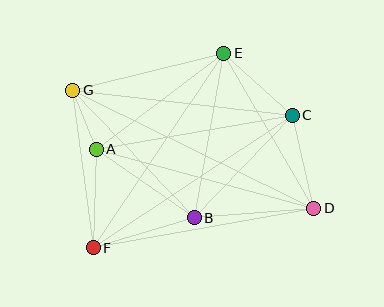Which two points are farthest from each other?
Points D and G are farthest from each other.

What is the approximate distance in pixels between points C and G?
The distance between C and G is approximately 221 pixels.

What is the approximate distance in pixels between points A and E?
The distance between A and E is approximately 160 pixels.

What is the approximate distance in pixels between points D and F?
The distance between D and F is approximately 224 pixels.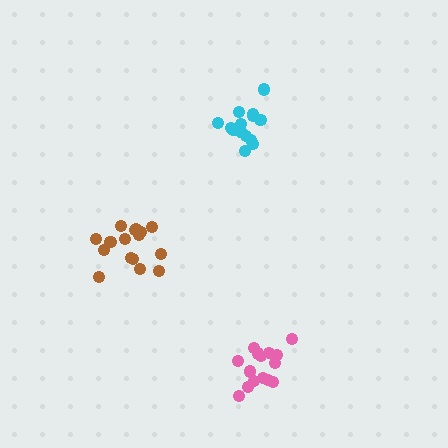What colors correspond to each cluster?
The clusters are colored: pink, cyan, brown.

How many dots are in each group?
Group 1: 15 dots, Group 2: 15 dots, Group 3: 16 dots (46 total).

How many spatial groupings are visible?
There are 3 spatial groupings.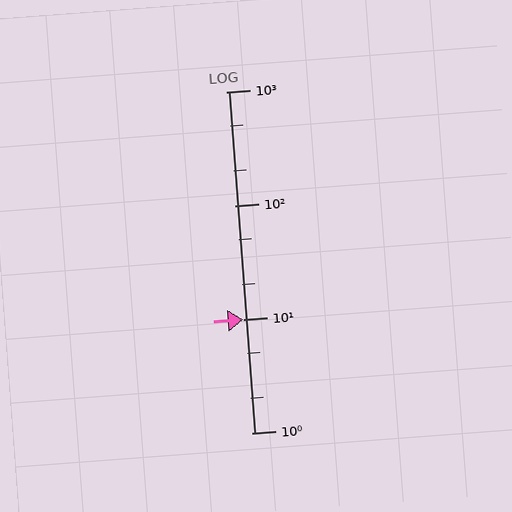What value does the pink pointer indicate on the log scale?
The pointer indicates approximately 10.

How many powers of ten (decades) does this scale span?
The scale spans 3 decades, from 1 to 1000.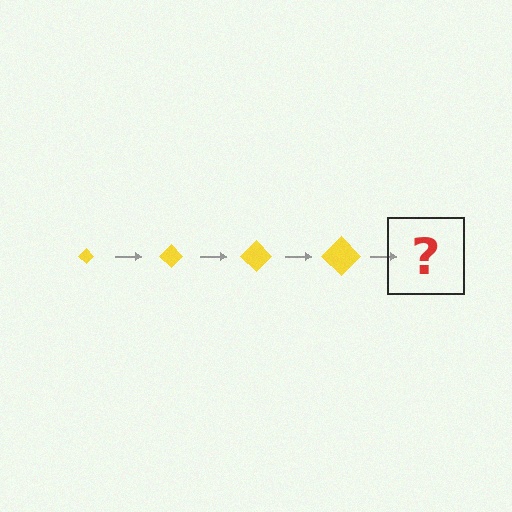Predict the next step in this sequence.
The next step is a yellow diamond, larger than the previous one.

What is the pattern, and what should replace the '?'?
The pattern is that the diamond gets progressively larger each step. The '?' should be a yellow diamond, larger than the previous one.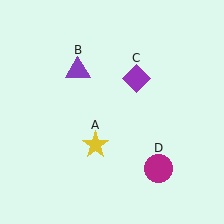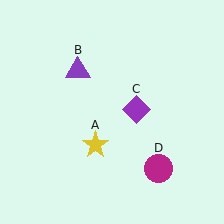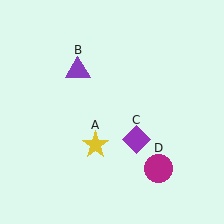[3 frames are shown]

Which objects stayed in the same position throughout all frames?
Yellow star (object A) and purple triangle (object B) and magenta circle (object D) remained stationary.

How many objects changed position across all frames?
1 object changed position: purple diamond (object C).